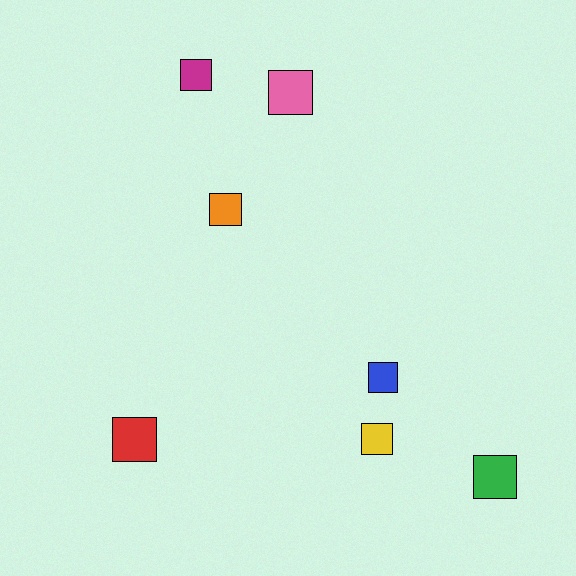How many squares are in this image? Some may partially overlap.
There are 7 squares.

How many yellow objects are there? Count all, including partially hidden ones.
There is 1 yellow object.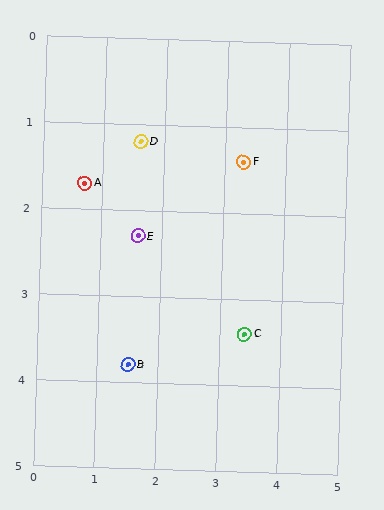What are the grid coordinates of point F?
Point F is at approximately (3.3, 1.4).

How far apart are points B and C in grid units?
Points B and C are about 1.9 grid units apart.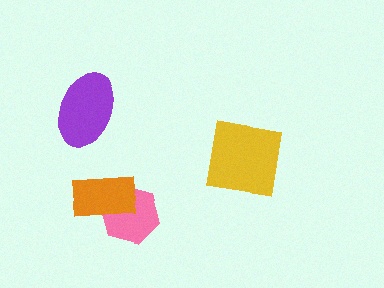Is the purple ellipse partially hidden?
No, no other shape covers it.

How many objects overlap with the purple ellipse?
0 objects overlap with the purple ellipse.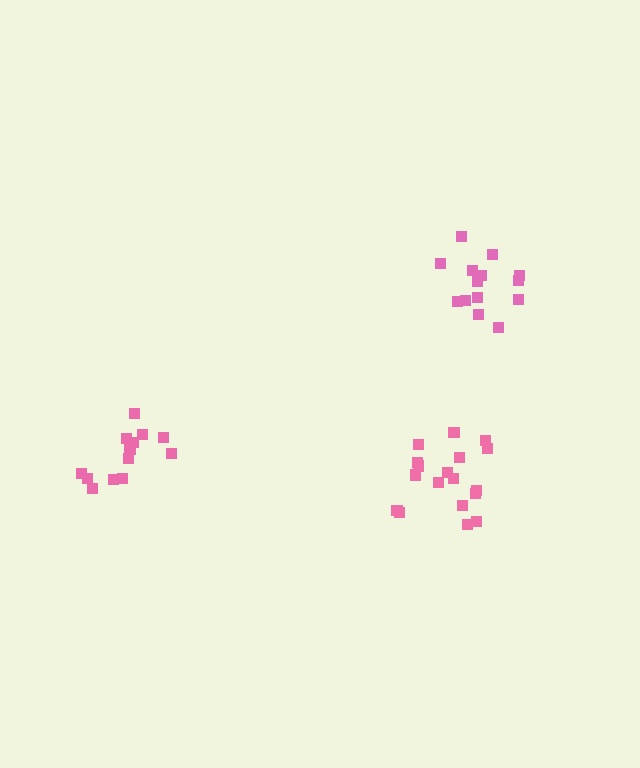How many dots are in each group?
Group 1: 18 dots, Group 2: 14 dots, Group 3: 13 dots (45 total).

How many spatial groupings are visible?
There are 3 spatial groupings.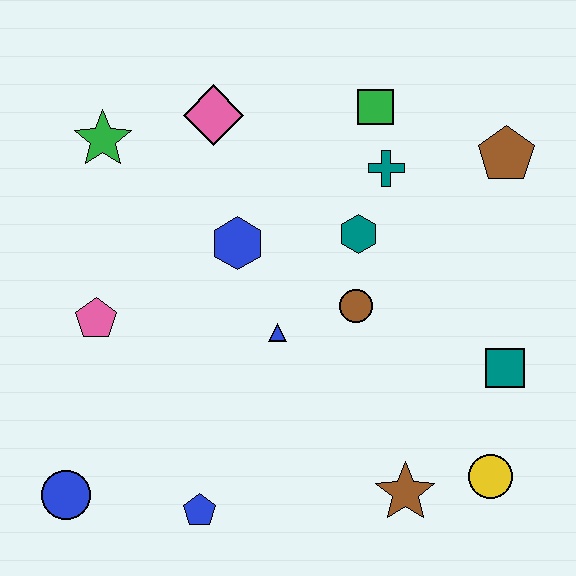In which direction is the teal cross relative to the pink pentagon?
The teal cross is to the right of the pink pentagon.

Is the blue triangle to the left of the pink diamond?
No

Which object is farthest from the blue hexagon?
The yellow circle is farthest from the blue hexagon.